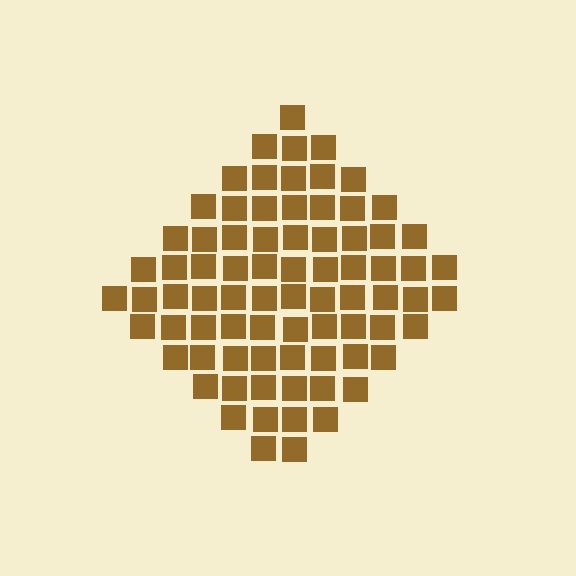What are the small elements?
The small elements are squares.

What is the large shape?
The large shape is a diamond.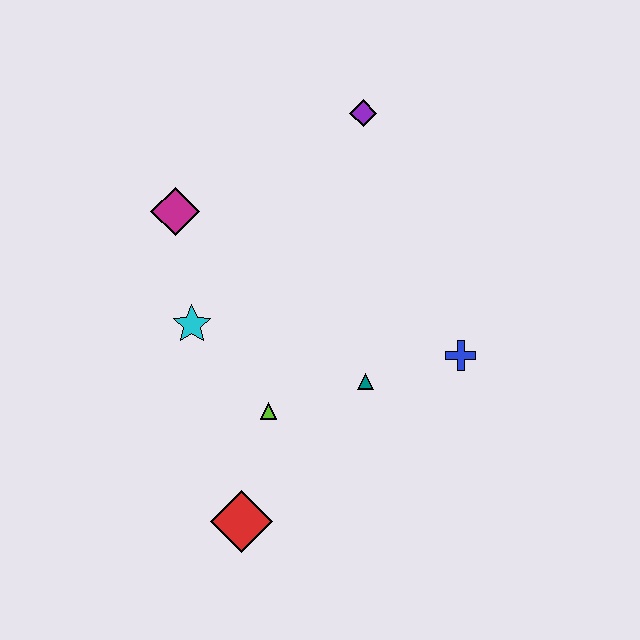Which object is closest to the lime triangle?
The teal triangle is closest to the lime triangle.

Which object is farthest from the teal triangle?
The purple diamond is farthest from the teal triangle.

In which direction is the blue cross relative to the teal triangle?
The blue cross is to the right of the teal triangle.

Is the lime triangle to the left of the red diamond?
No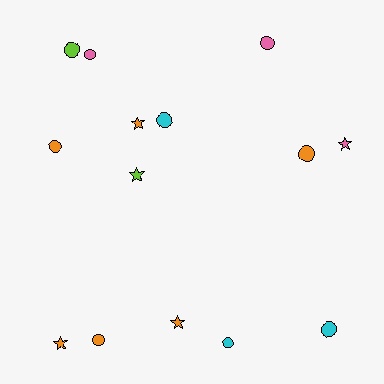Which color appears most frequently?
Orange, with 6 objects.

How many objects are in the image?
There are 14 objects.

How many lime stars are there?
There is 1 lime star.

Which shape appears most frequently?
Circle, with 9 objects.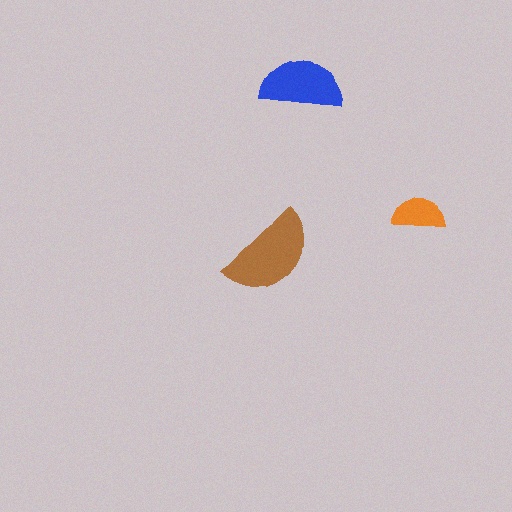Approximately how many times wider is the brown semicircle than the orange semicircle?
About 2 times wider.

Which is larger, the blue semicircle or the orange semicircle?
The blue one.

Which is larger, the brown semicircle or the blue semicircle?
The brown one.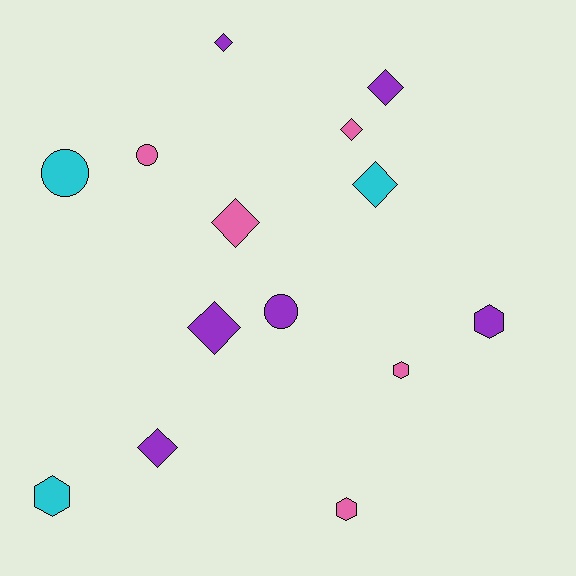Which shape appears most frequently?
Diamond, with 7 objects.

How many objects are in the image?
There are 14 objects.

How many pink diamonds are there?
There are 2 pink diamonds.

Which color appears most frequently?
Purple, with 6 objects.